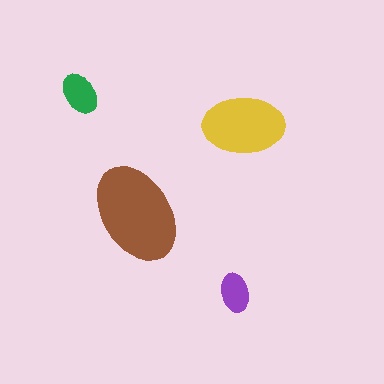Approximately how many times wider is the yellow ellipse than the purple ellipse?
About 2 times wider.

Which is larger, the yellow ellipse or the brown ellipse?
The brown one.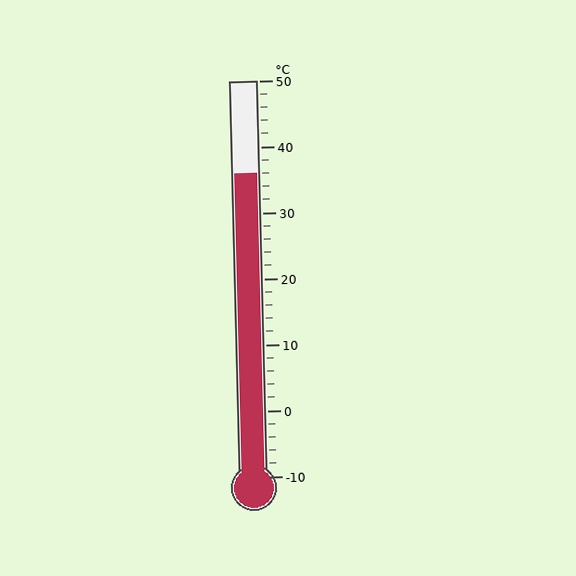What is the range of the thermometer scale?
The thermometer scale ranges from -10°C to 50°C.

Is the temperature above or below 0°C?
The temperature is above 0°C.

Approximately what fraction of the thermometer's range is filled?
The thermometer is filled to approximately 75% of its range.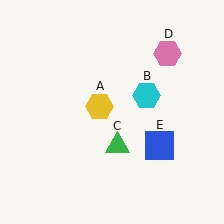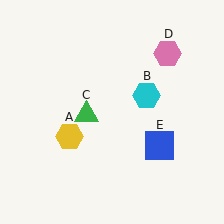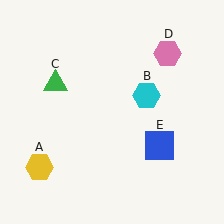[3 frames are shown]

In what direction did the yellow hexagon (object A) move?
The yellow hexagon (object A) moved down and to the left.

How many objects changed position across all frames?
2 objects changed position: yellow hexagon (object A), green triangle (object C).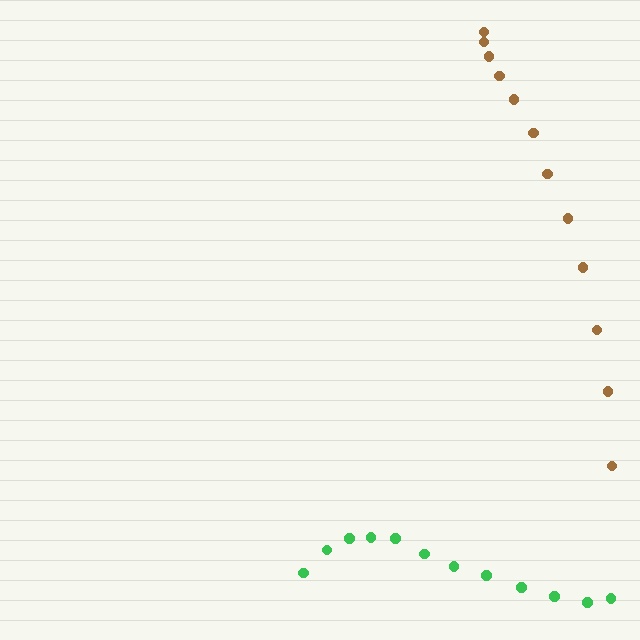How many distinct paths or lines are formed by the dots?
There are 2 distinct paths.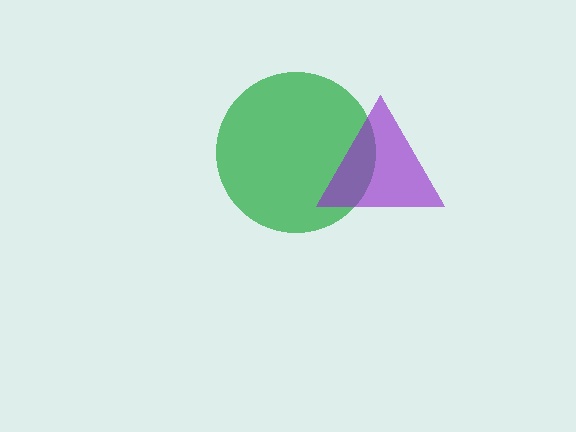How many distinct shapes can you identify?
There are 2 distinct shapes: a green circle, a purple triangle.